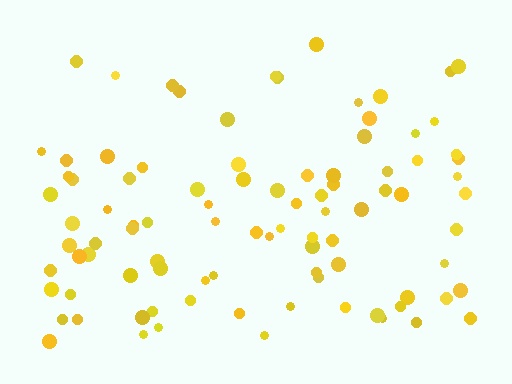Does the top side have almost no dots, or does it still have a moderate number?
Still a moderate number, just noticeably fewer than the bottom.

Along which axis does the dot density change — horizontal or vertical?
Vertical.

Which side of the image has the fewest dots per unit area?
The top.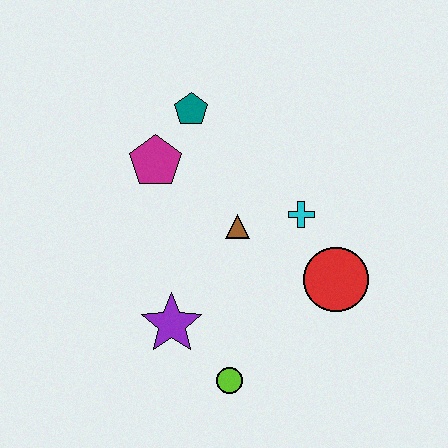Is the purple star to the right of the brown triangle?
No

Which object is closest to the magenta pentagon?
The teal pentagon is closest to the magenta pentagon.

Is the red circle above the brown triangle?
No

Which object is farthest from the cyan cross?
The lime circle is farthest from the cyan cross.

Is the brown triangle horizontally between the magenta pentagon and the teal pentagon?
No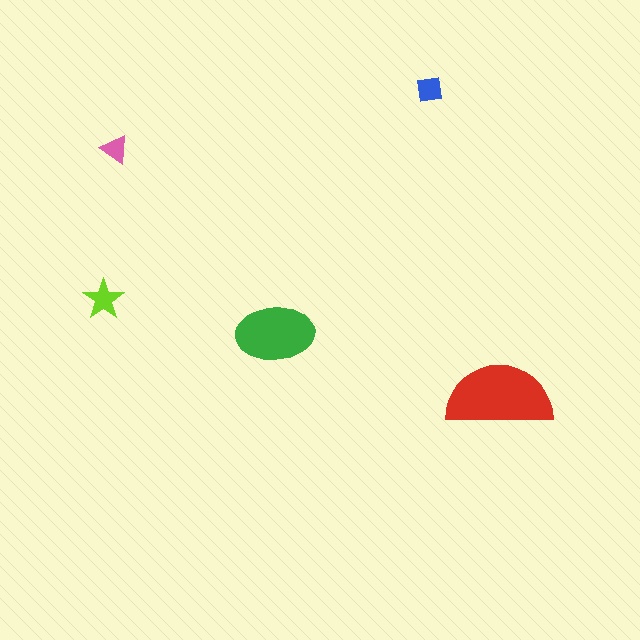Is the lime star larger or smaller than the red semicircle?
Smaller.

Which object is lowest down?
The red semicircle is bottommost.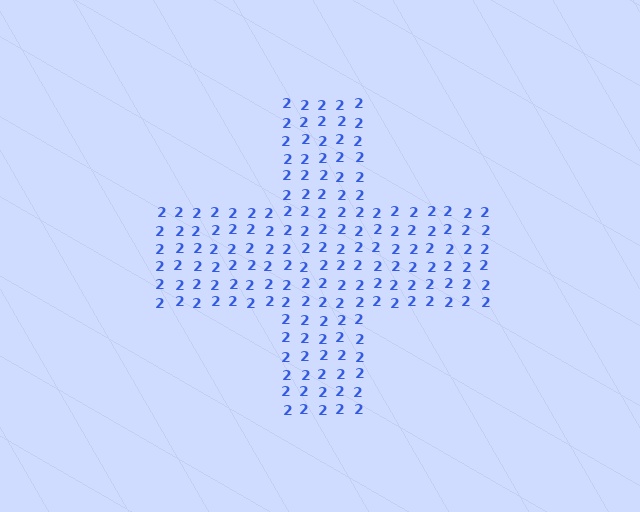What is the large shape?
The large shape is a cross.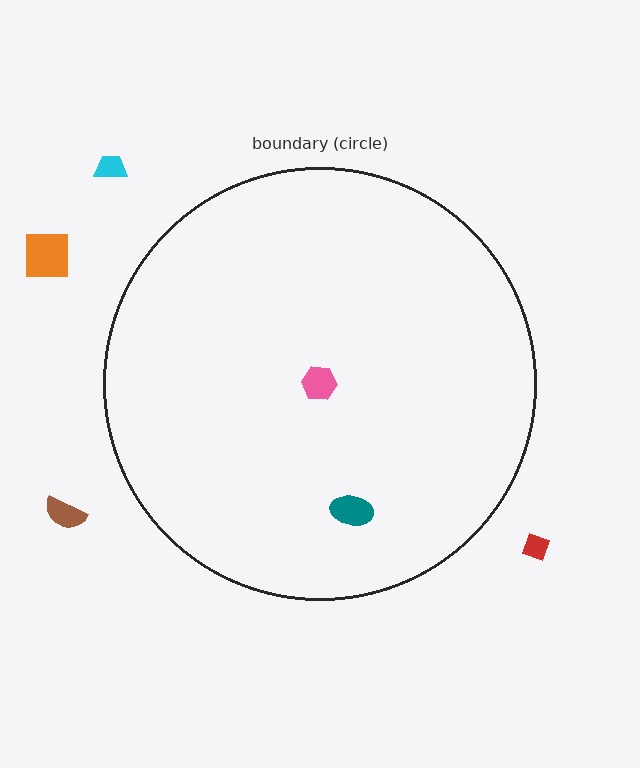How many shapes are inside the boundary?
2 inside, 4 outside.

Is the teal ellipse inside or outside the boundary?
Inside.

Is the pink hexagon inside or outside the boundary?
Inside.